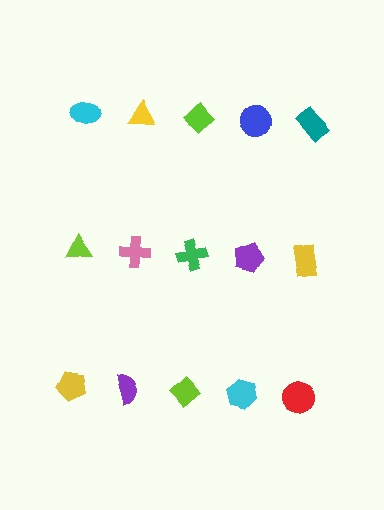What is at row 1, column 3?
A lime diamond.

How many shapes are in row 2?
5 shapes.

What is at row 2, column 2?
A pink cross.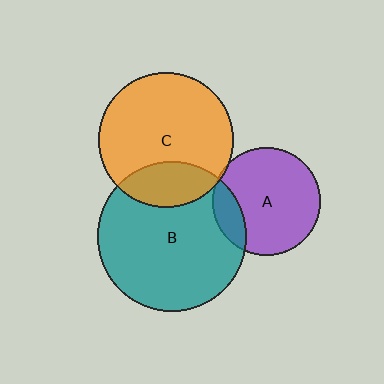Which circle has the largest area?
Circle B (teal).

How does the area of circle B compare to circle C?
Approximately 1.2 times.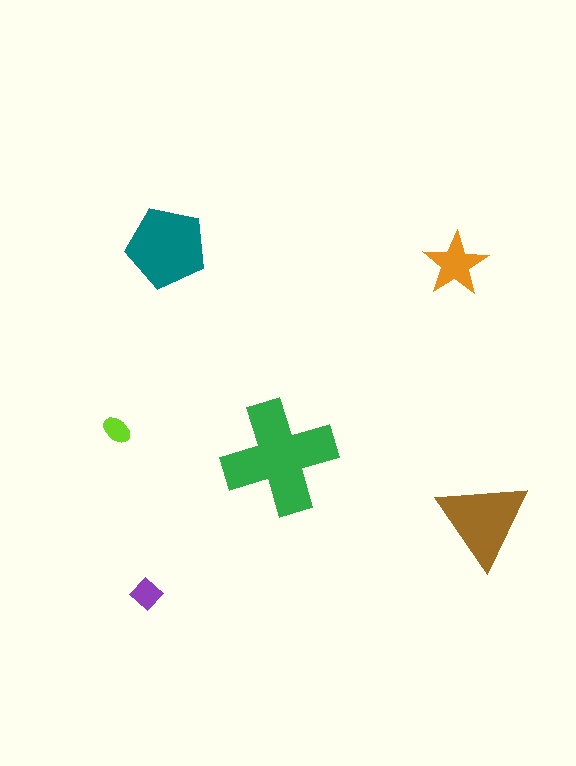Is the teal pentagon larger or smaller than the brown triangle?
Larger.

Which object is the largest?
The green cross.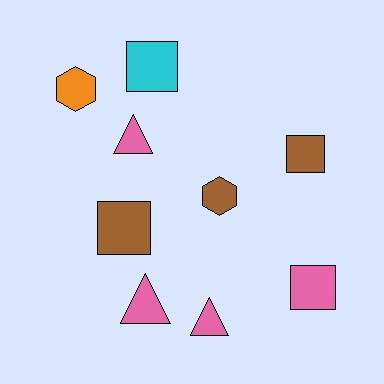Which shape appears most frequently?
Square, with 4 objects.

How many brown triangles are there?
There are no brown triangles.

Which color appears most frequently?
Pink, with 4 objects.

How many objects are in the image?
There are 9 objects.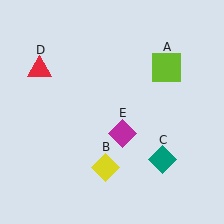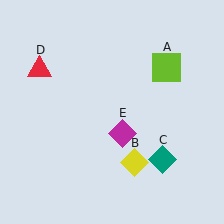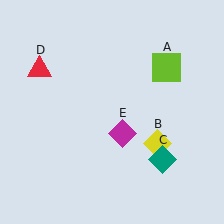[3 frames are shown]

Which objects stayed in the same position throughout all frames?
Lime square (object A) and teal diamond (object C) and red triangle (object D) and magenta diamond (object E) remained stationary.